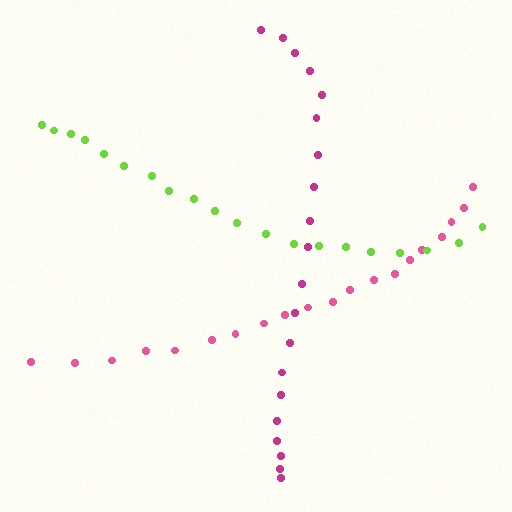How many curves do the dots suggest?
There are 3 distinct paths.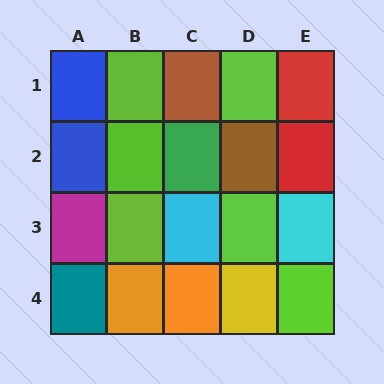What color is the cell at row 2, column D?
Brown.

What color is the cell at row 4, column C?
Orange.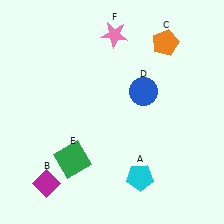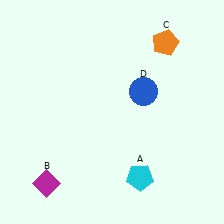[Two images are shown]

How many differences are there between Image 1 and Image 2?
There are 2 differences between the two images.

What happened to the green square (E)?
The green square (E) was removed in Image 2. It was in the bottom-left area of Image 1.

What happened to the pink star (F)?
The pink star (F) was removed in Image 2. It was in the top-right area of Image 1.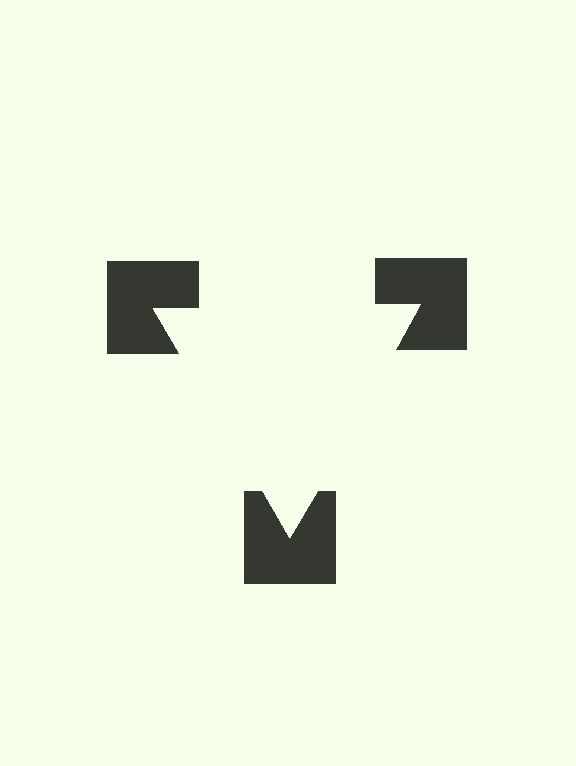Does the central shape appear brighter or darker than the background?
It typically appears slightly brighter than the background, even though no actual brightness change is drawn.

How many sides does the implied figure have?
3 sides.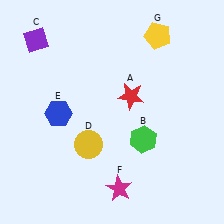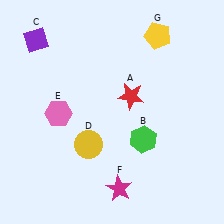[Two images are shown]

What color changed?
The hexagon (E) changed from blue in Image 1 to pink in Image 2.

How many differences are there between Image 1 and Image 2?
There is 1 difference between the two images.